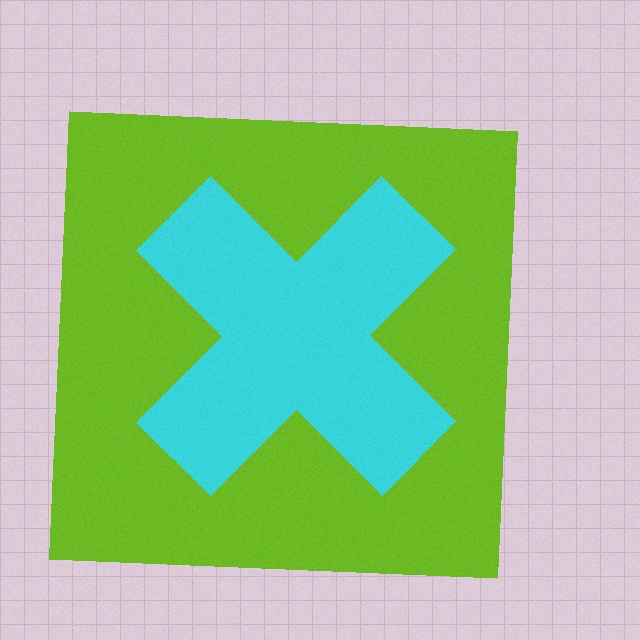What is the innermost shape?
The cyan cross.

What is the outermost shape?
The lime square.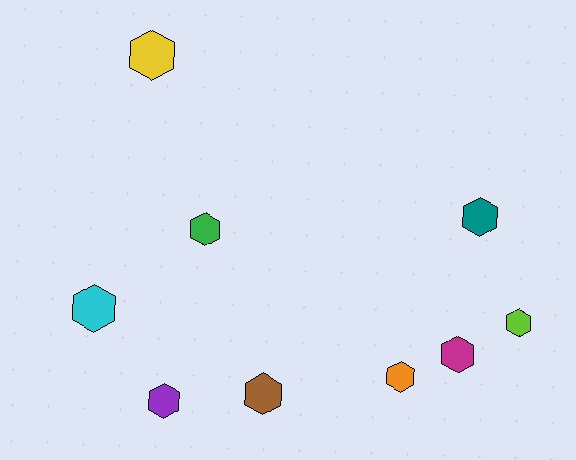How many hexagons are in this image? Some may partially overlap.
There are 9 hexagons.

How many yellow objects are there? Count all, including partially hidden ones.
There is 1 yellow object.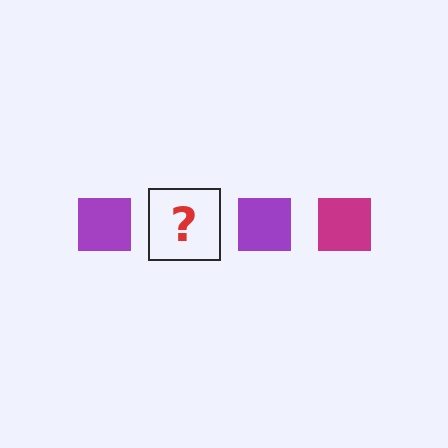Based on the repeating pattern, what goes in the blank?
The blank should be a magenta square.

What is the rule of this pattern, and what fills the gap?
The rule is that the pattern cycles through purple, magenta squares. The gap should be filled with a magenta square.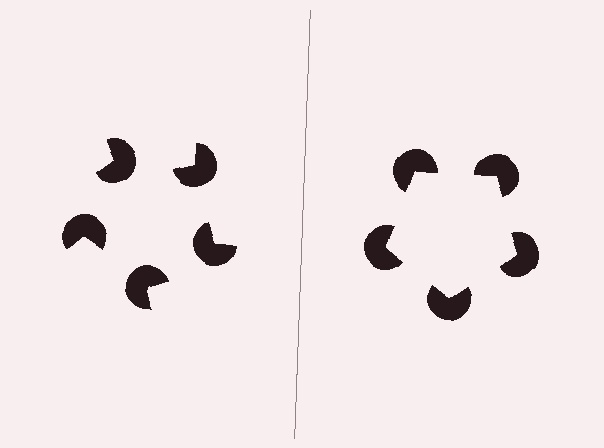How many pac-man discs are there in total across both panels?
10 — 5 on each side.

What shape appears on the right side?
An illusory pentagon.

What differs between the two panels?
The pac-man discs are positioned identically on both sides; only the wedge orientations differ. On the right they align to a pentagon; on the left they are misaligned.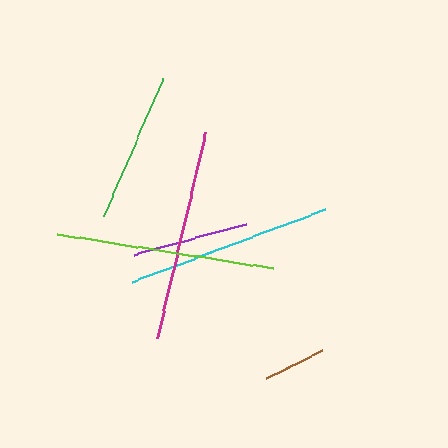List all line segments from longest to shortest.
From longest to shortest: lime, magenta, cyan, green, purple, brown.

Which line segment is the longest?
The lime line is the longest at approximately 218 pixels.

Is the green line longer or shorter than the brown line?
The green line is longer than the brown line.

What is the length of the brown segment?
The brown segment is approximately 63 pixels long.